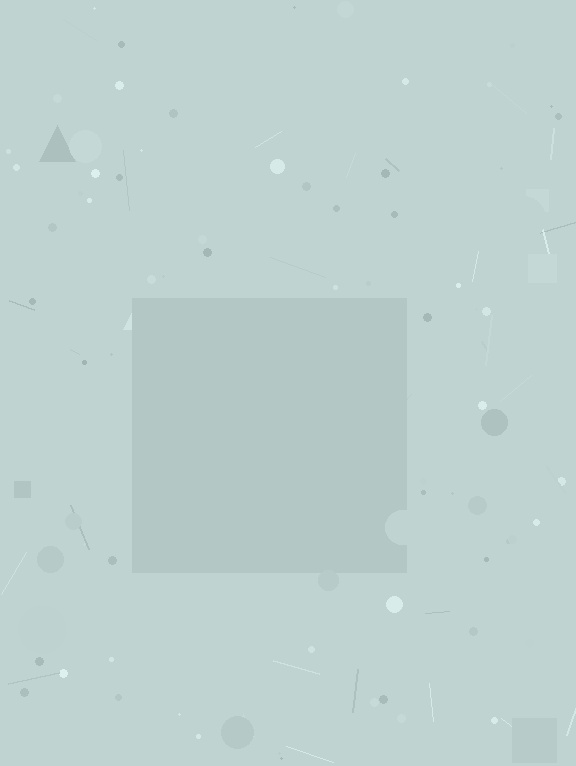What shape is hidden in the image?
A square is hidden in the image.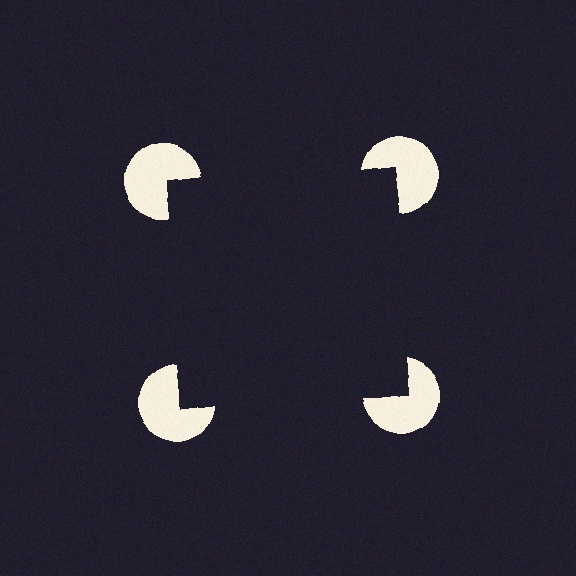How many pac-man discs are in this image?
There are 4 — one at each vertex of the illusory square.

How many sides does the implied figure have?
4 sides.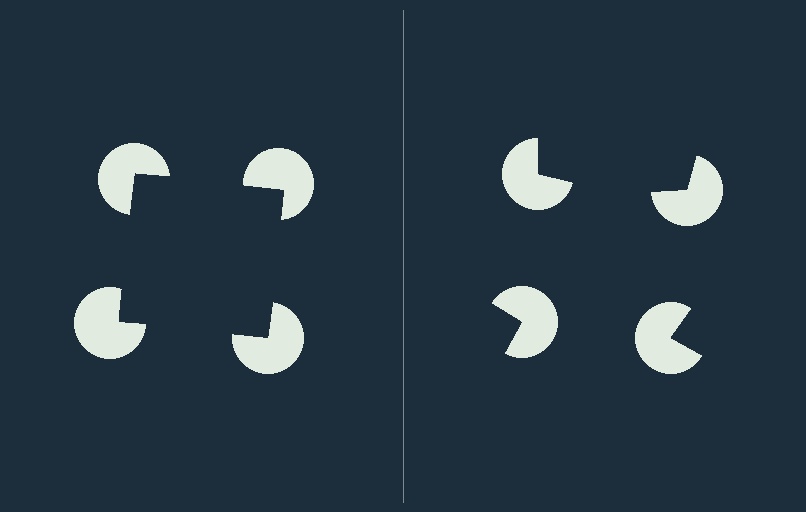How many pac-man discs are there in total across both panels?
8 — 4 on each side.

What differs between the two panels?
The pac-man discs are positioned identically on both sides; only the wedge orientations differ. On the left they align to a square; on the right they are misaligned.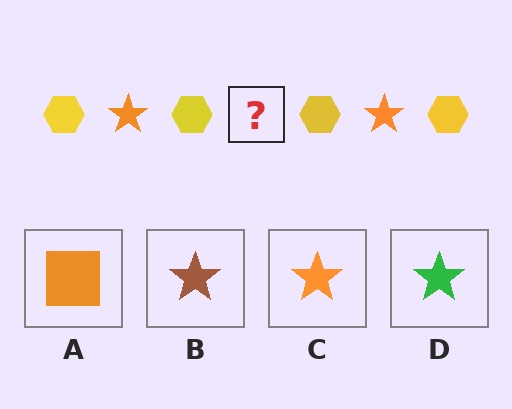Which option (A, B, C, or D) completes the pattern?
C.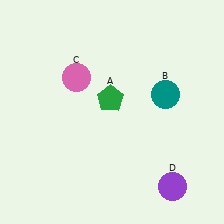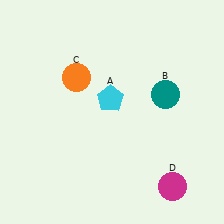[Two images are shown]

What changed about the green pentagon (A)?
In Image 1, A is green. In Image 2, it changed to cyan.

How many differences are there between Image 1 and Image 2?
There are 3 differences between the two images.